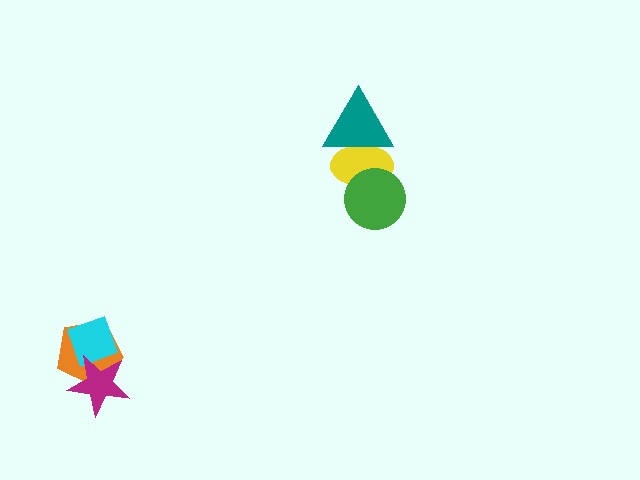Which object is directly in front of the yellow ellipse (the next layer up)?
The teal triangle is directly in front of the yellow ellipse.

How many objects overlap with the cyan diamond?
2 objects overlap with the cyan diamond.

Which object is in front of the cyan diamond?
The magenta star is in front of the cyan diamond.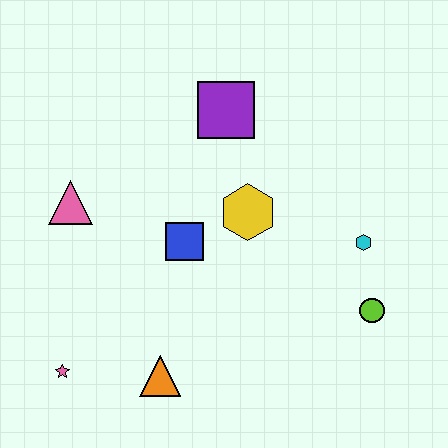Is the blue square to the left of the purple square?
Yes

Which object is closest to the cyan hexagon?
The lime circle is closest to the cyan hexagon.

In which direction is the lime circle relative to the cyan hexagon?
The lime circle is below the cyan hexagon.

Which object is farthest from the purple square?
The pink star is farthest from the purple square.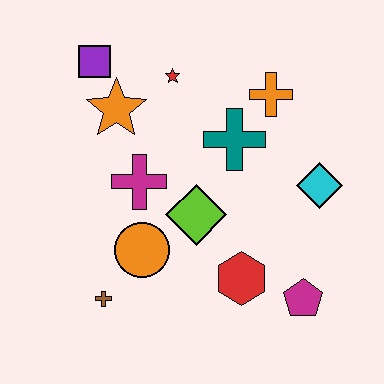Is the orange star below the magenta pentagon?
No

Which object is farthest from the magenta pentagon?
The purple square is farthest from the magenta pentagon.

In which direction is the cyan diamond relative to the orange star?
The cyan diamond is to the right of the orange star.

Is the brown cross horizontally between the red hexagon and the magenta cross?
No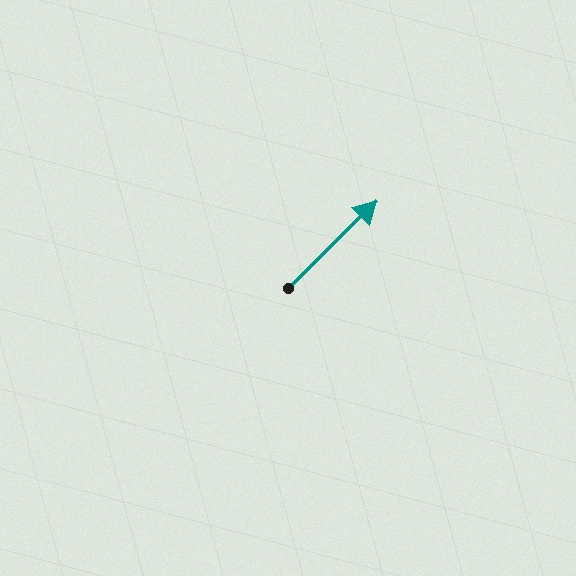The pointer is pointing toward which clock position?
Roughly 2 o'clock.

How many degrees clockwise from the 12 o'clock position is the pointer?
Approximately 45 degrees.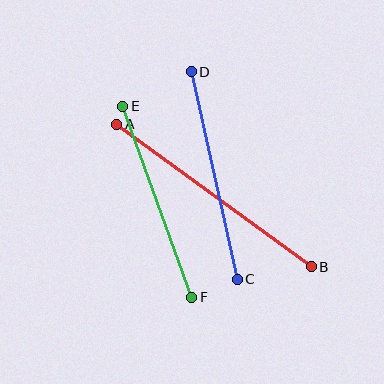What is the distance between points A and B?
The distance is approximately 241 pixels.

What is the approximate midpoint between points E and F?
The midpoint is at approximately (157, 202) pixels.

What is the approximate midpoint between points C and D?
The midpoint is at approximately (214, 175) pixels.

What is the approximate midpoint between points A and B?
The midpoint is at approximately (214, 195) pixels.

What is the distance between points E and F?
The distance is approximately 203 pixels.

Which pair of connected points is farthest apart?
Points A and B are farthest apart.